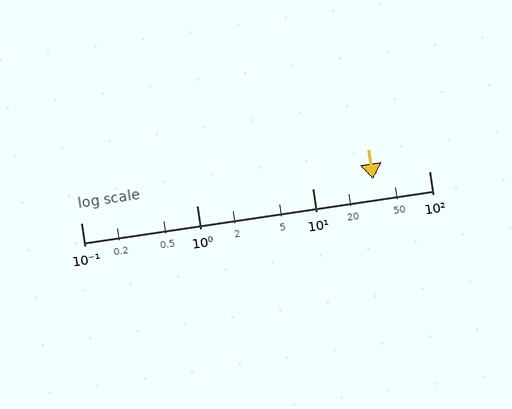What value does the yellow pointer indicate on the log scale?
The pointer indicates approximately 33.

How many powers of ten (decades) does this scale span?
The scale spans 3 decades, from 0.1 to 100.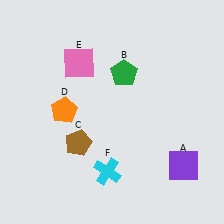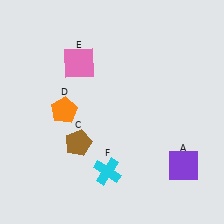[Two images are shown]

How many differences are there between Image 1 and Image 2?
There is 1 difference between the two images.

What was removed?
The green pentagon (B) was removed in Image 2.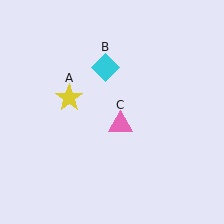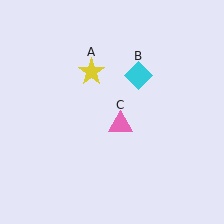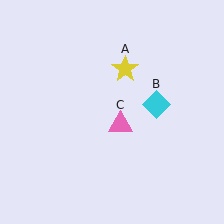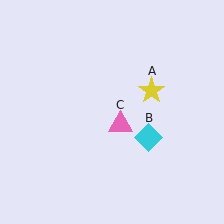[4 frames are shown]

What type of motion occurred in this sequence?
The yellow star (object A), cyan diamond (object B) rotated clockwise around the center of the scene.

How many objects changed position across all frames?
2 objects changed position: yellow star (object A), cyan diamond (object B).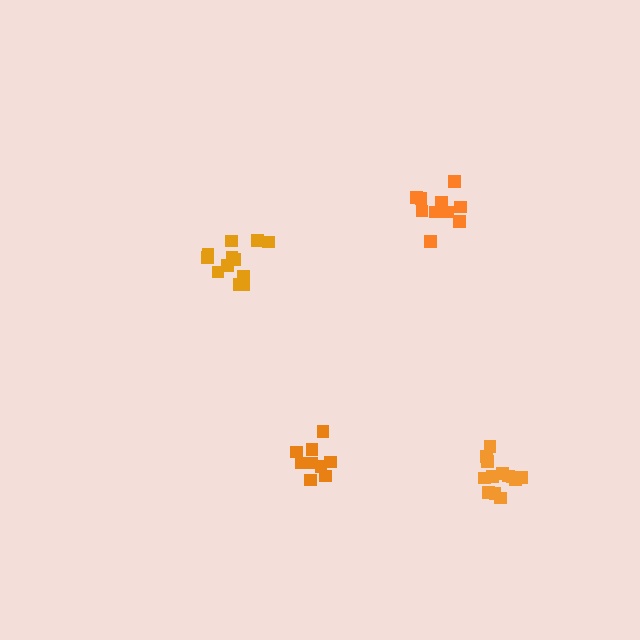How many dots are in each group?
Group 1: 9 dots, Group 2: 12 dots, Group 3: 13 dots, Group 4: 11 dots (45 total).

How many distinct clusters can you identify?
There are 4 distinct clusters.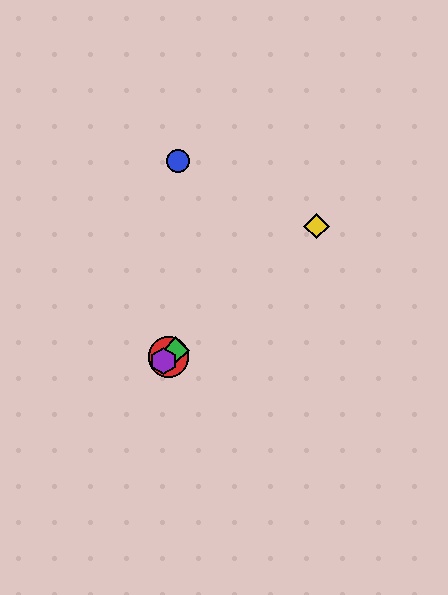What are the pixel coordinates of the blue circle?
The blue circle is at (178, 161).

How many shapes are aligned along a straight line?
4 shapes (the red circle, the green diamond, the yellow diamond, the purple hexagon) are aligned along a straight line.